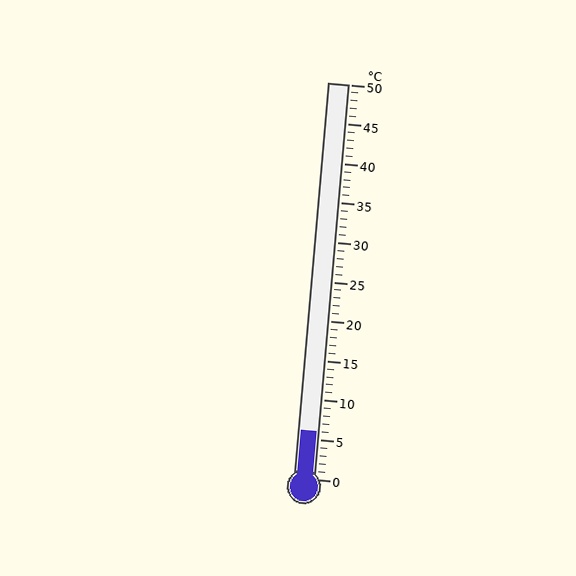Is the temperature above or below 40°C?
The temperature is below 40°C.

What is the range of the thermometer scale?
The thermometer scale ranges from 0°C to 50°C.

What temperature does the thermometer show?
The thermometer shows approximately 6°C.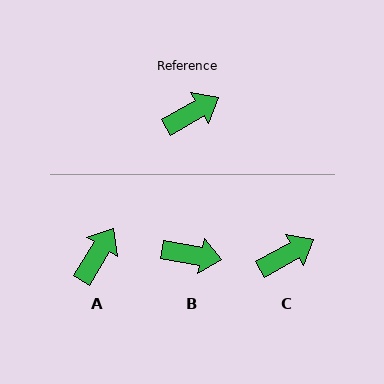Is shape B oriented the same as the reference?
No, it is off by about 39 degrees.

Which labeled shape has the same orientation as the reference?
C.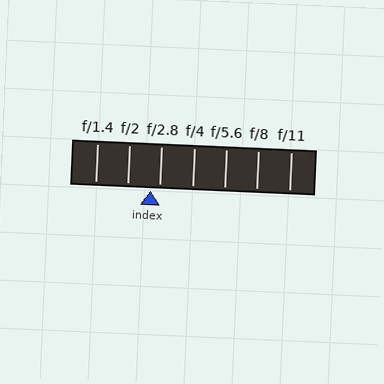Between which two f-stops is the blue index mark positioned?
The index mark is between f/2 and f/2.8.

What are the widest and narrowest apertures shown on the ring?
The widest aperture shown is f/1.4 and the narrowest is f/11.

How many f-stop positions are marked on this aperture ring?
There are 7 f-stop positions marked.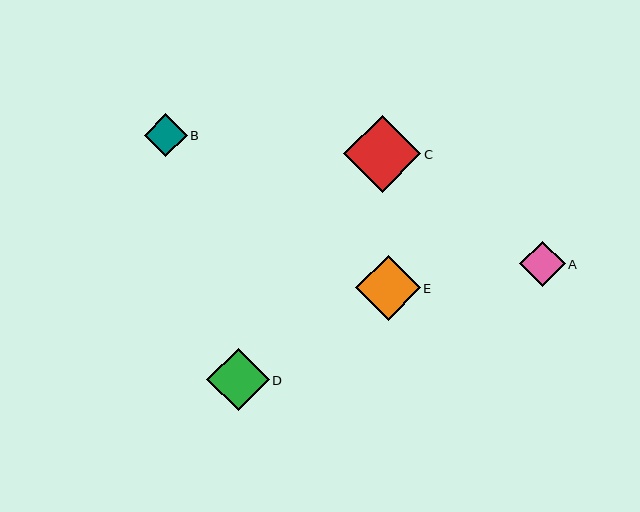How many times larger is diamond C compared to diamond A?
Diamond C is approximately 1.7 times the size of diamond A.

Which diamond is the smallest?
Diamond B is the smallest with a size of approximately 42 pixels.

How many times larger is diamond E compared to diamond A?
Diamond E is approximately 1.4 times the size of diamond A.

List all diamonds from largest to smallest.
From largest to smallest: C, E, D, A, B.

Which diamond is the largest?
Diamond C is the largest with a size of approximately 77 pixels.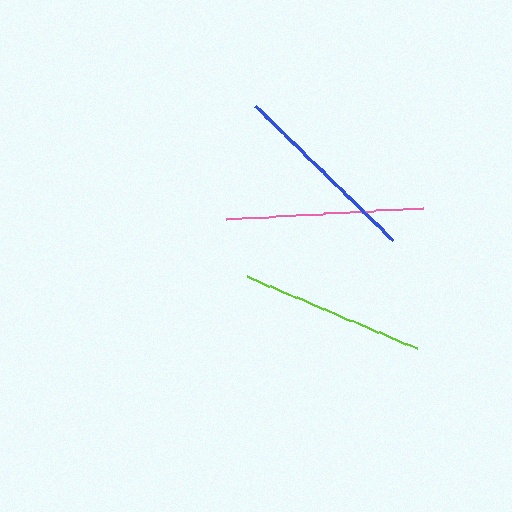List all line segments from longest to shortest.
From longest to shortest: pink, blue, lime.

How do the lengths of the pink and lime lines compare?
The pink and lime lines are approximately the same length.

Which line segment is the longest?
The pink line is the longest at approximately 198 pixels.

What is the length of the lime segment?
The lime segment is approximately 185 pixels long.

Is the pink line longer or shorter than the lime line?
The pink line is longer than the lime line.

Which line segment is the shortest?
The lime line is the shortest at approximately 185 pixels.